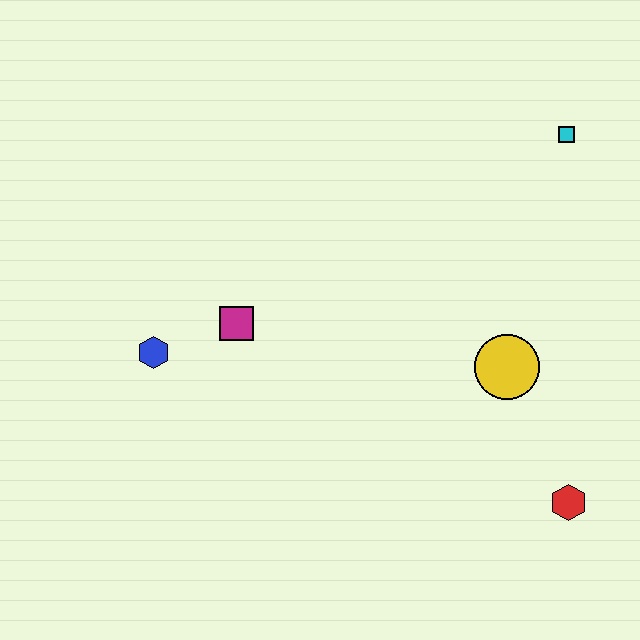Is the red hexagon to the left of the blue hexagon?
No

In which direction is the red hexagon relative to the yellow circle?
The red hexagon is below the yellow circle.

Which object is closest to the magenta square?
The blue hexagon is closest to the magenta square.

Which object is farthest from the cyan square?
The blue hexagon is farthest from the cyan square.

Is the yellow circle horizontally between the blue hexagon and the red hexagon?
Yes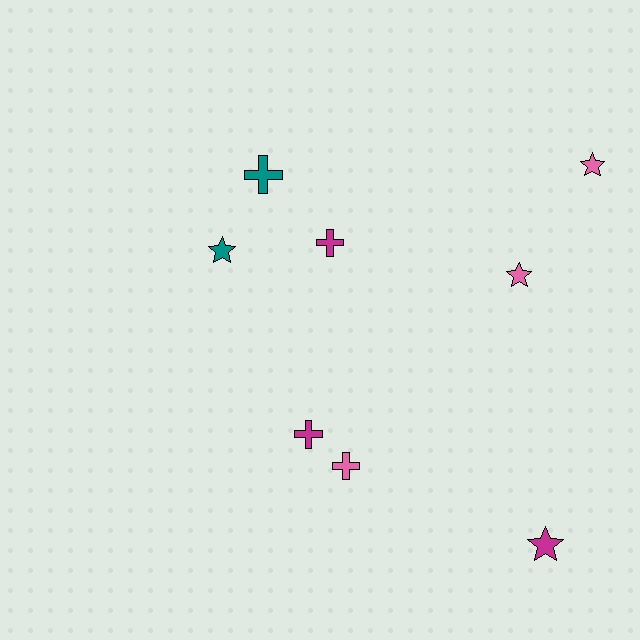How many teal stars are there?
There is 1 teal star.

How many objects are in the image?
There are 8 objects.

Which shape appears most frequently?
Cross, with 4 objects.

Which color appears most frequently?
Magenta, with 3 objects.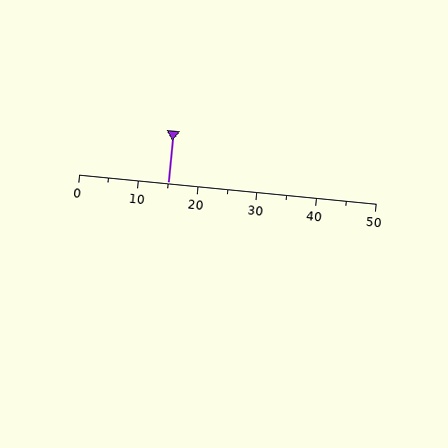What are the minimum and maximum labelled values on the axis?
The axis runs from 0 to 50.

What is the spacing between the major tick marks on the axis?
The major ticks are spaced 10 apart.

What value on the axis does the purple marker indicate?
The marker indicates approximately 15.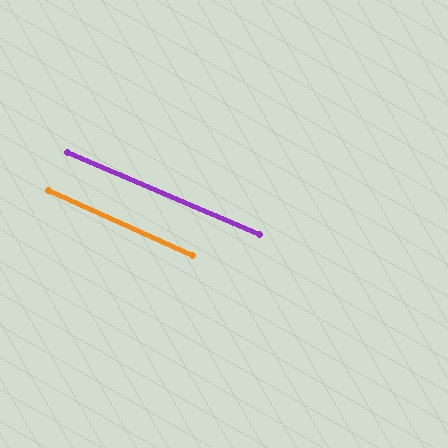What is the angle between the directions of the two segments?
Approximately 1 degree.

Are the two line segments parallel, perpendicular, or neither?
Parallel — their directions differ by only 1.3°.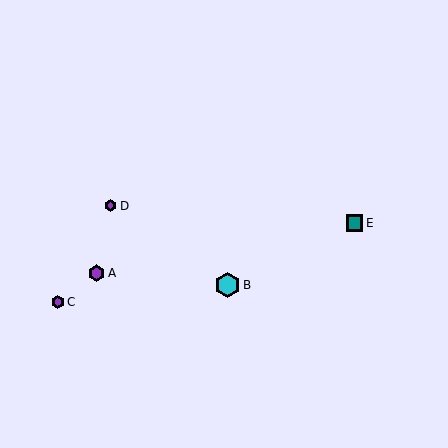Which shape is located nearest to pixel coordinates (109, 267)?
The purple hexagon (labeled A) at (97, 273) is nearest to that location.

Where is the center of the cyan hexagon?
The center of the cyan hexagon is at (227, 285).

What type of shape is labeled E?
Shape E is a teal square.